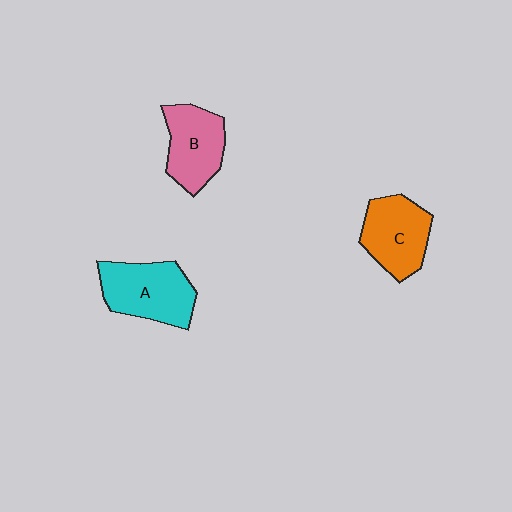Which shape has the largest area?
Shape A (cyan).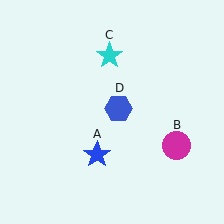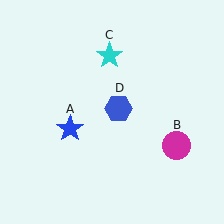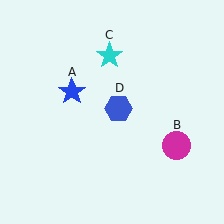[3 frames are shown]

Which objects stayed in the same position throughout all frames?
Magenta circle (object B) and cyan star (object C) and blue hexagon (object D) remained stationary.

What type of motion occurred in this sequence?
The blue star (object A) rotated clockwise around the center of the scene.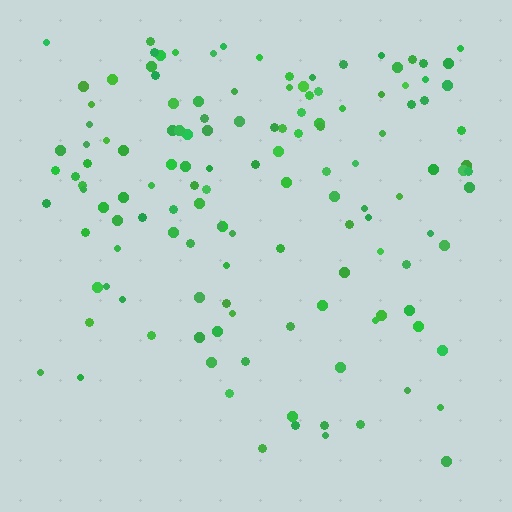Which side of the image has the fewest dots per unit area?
The bottom.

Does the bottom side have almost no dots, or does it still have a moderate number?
Still a moderate number, just noticeably fewer than the top.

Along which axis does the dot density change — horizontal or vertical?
Vertical.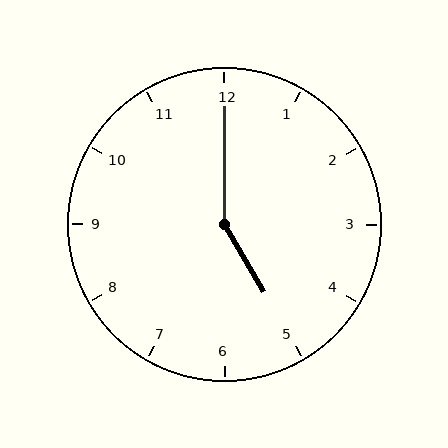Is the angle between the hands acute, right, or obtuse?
It is obtuse.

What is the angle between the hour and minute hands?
Approximately 150 degrees.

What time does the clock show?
5:00.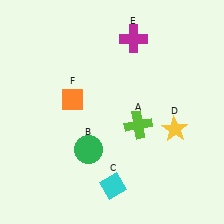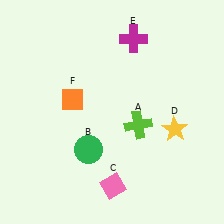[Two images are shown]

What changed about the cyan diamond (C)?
In Image 1, C is cyan. In Image 2, it changed to pink.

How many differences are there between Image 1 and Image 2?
There is 1 difference between the two images.